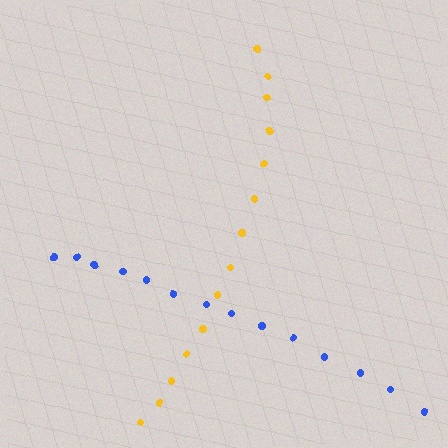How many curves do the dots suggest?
There are 2 distinct paths.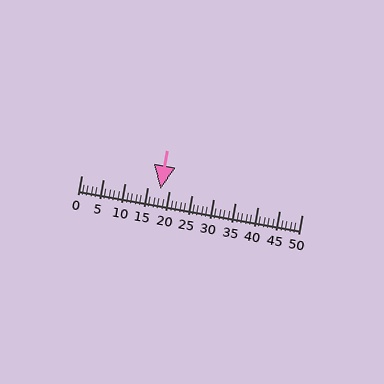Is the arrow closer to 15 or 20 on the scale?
The arrow is closer to 20.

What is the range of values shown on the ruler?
The ruler shows values from 0 to 50.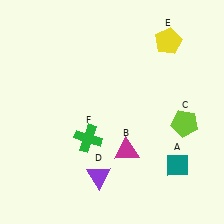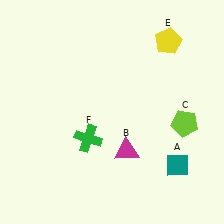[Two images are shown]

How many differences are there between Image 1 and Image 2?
There is 1 difference between the two images.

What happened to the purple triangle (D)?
The purple triangle (D) was removed in Image 2. It was in the bottom-left area of Image 1.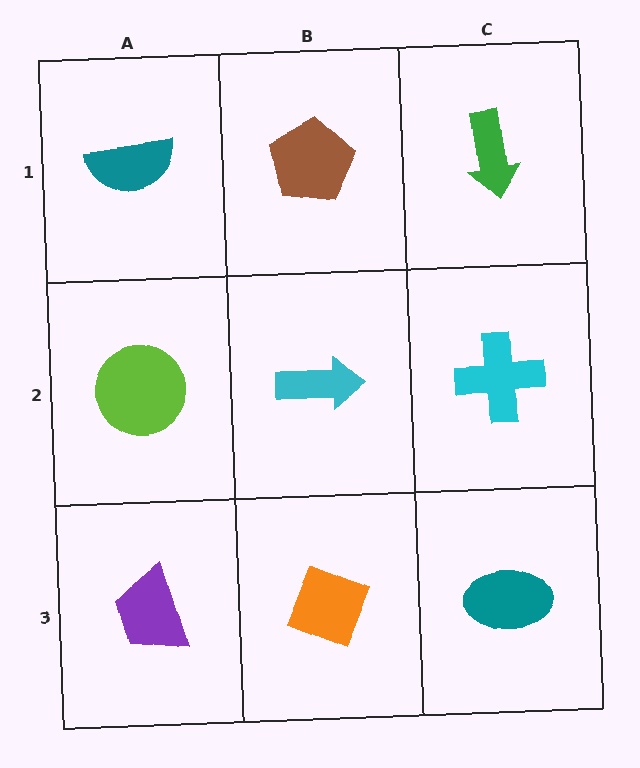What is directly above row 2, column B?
A brown pentagon.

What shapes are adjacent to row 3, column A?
A lime circle (row 2, column A), an orange diamond (row 3, column B).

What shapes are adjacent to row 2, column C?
A green arrow (row 1, column C), a teal ellipse (row 3, column C), a cyan arrow (row 2, column B).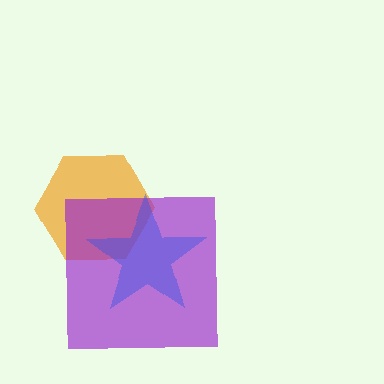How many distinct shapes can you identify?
There are 3 distinct shapes: an orange hexagon, a purple square, a blue star.